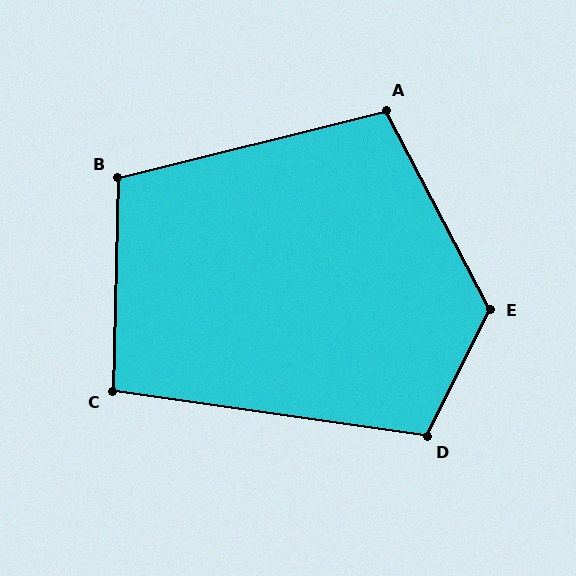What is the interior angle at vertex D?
Approximately 108 degrees (obtuse).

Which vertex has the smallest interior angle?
C, at approximately 97 degrees.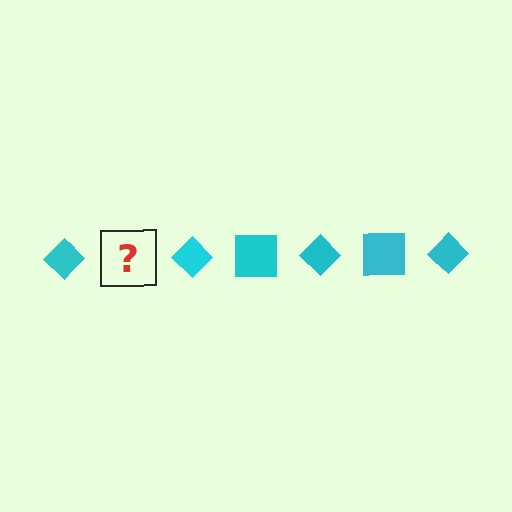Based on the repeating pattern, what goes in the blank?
The blank should be a cyan square.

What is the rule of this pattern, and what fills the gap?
The rule is that the pattern cycles through diamond, square shapes in cyan. The gap should be filled with a cyan square.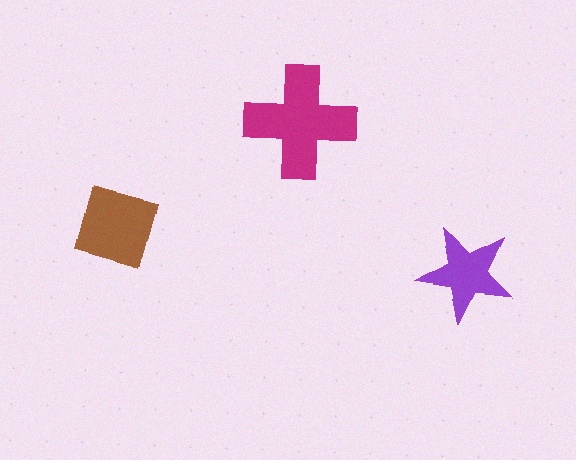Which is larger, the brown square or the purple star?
The brown square.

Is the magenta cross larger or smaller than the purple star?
Larger.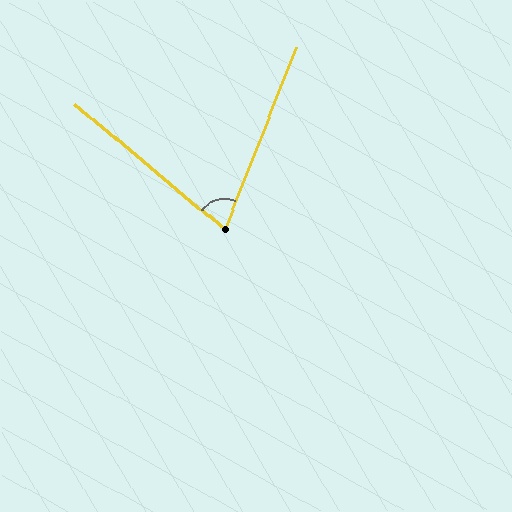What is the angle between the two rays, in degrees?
Approximately 71 degrees.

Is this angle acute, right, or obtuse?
It is acute.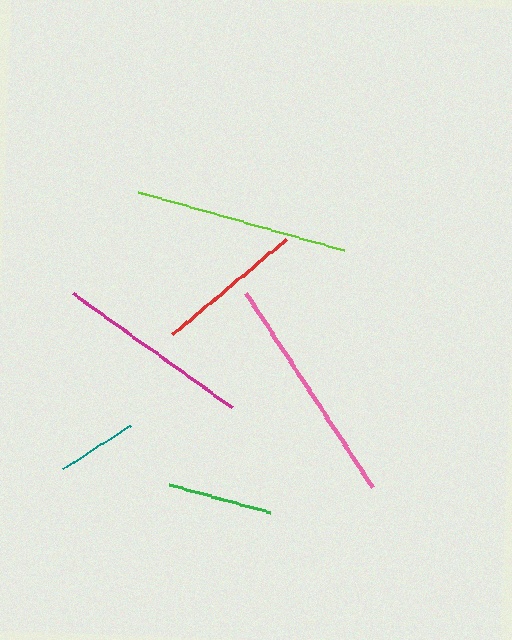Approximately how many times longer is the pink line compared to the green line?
The pink line is approximately 2.2 times the length of the green line.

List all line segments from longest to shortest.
From longest to shortest: pink, lime, magenta, red, green, teal.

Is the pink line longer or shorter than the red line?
The pink line is longer than the red line.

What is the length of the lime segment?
The lime segment is approximately 214 pixels long.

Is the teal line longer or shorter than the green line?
The green line is longer than the teal line.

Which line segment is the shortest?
The teal line is the shortest at approximately 80 pixels.